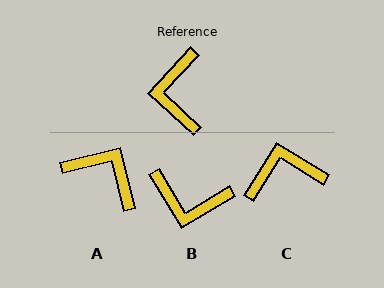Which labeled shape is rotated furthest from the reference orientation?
A, about 124 degrees away.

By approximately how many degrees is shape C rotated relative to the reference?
Approximately 79 degrees clockwise.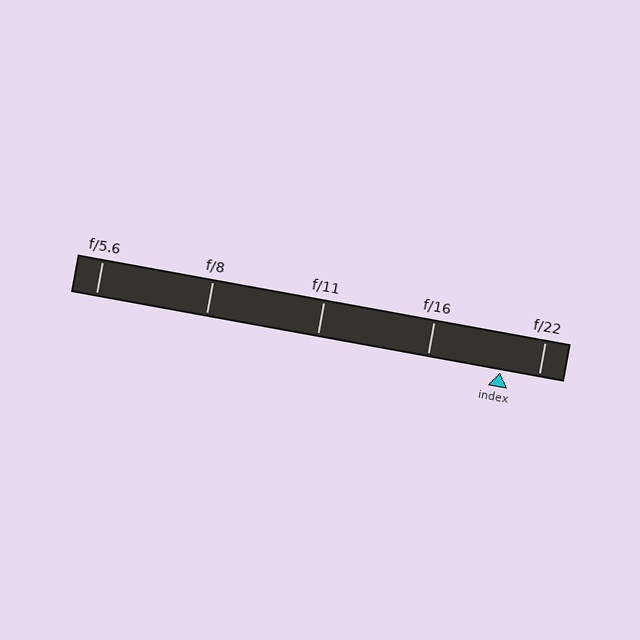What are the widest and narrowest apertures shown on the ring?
The widest aperture shown is f/5.6 and the narrowest is f/22.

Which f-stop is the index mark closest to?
The index mark is closest to f/22.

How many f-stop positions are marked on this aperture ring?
There are 5 f-stop positions marked.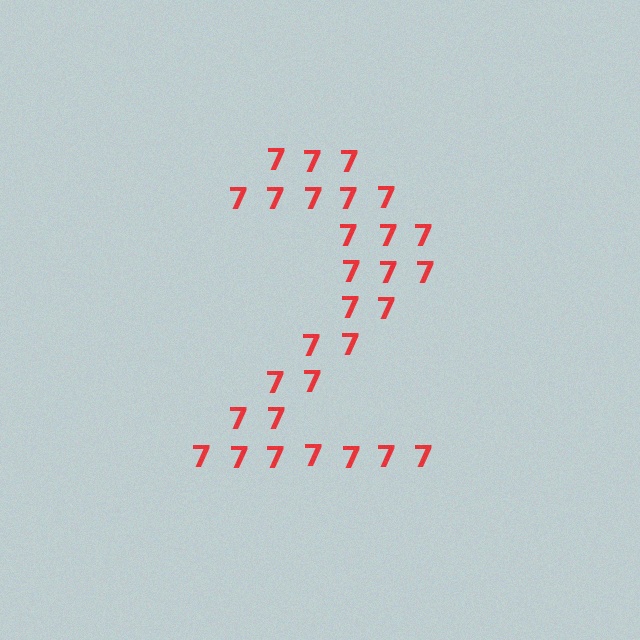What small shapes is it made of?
It is made of small digit 7's.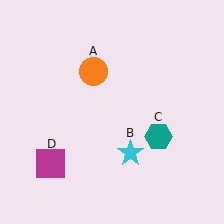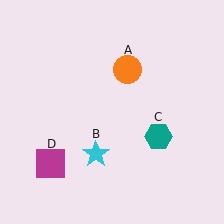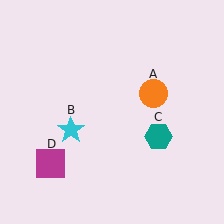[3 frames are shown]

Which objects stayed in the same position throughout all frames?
Teal hexagon (object C) and magenta square (object D) remained stationary.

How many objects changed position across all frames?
2 objects changed position: orange circle (object A), cyan star (object B).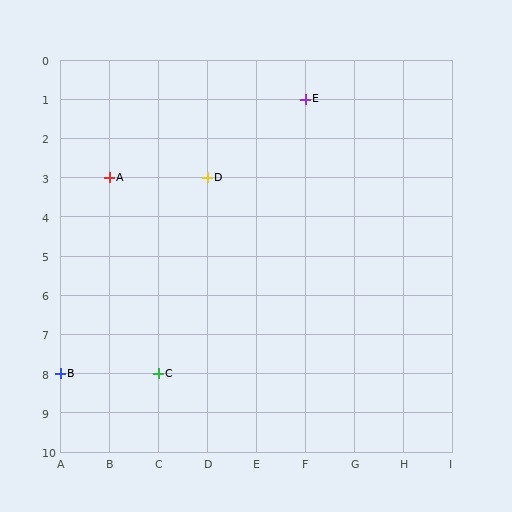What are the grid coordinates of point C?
Point C is at grid coordinates (C, 8).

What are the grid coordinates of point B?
Point B is at grid coordinates (A, 8).